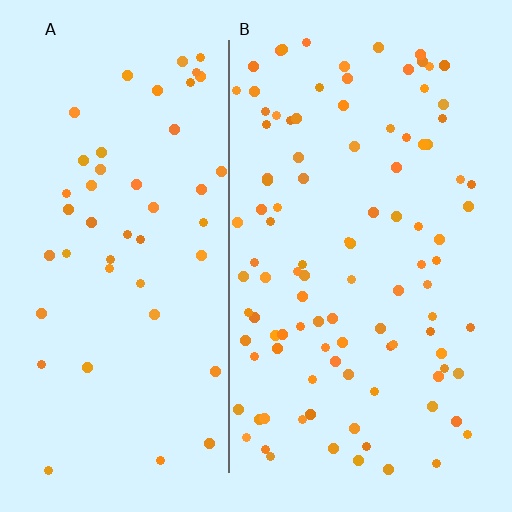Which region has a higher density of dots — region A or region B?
B (the right).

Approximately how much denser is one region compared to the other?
Approximately 2.1× — region B over region A.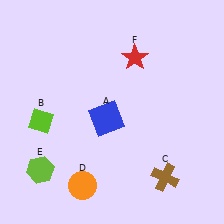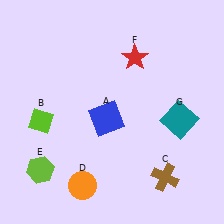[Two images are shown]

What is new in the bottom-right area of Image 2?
A teal square (G) was added in the bottom-right area of Image 2.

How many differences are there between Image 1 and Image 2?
There is 1 difference between the two images.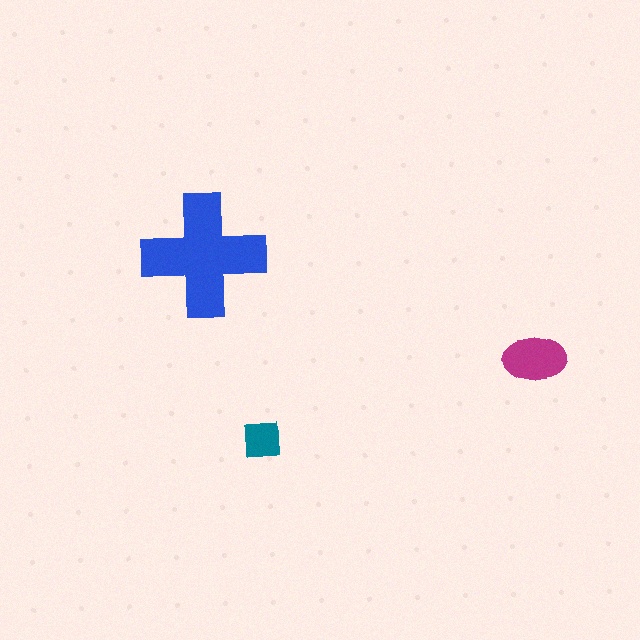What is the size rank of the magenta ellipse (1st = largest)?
2nd.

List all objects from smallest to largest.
The teal square, the magenta ellipse, the blue cross.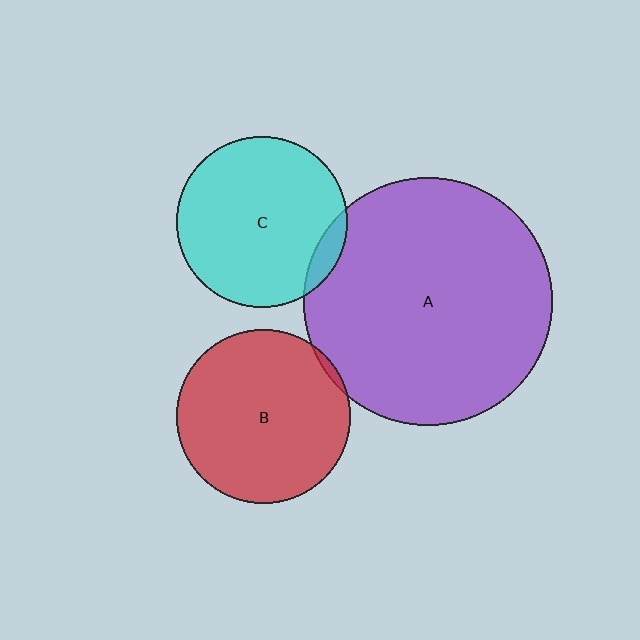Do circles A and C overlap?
Yes.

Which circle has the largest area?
Circle A (purple).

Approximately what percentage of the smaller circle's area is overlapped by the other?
Approximately 10%.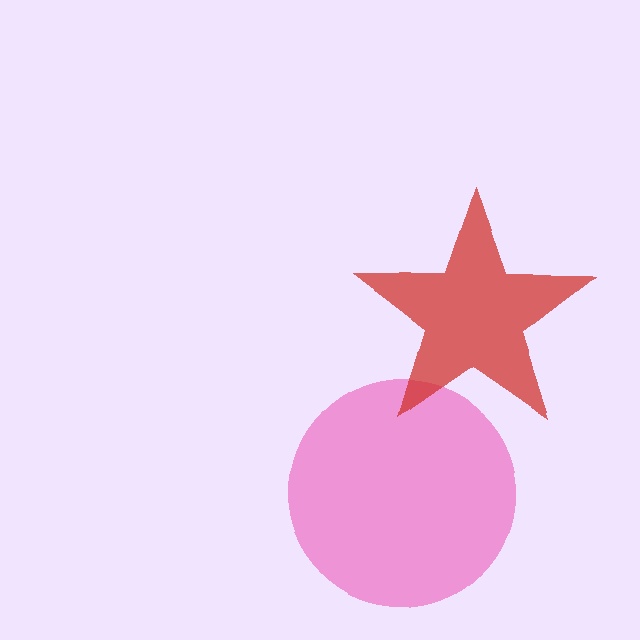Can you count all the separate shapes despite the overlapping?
Yes, there are 2 separate shapes.